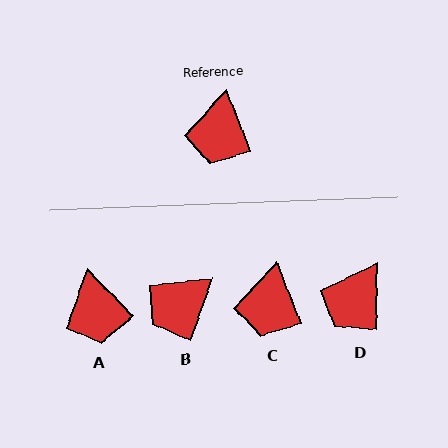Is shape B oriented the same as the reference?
No, it is off by about 41 degrees.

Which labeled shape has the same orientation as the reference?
C.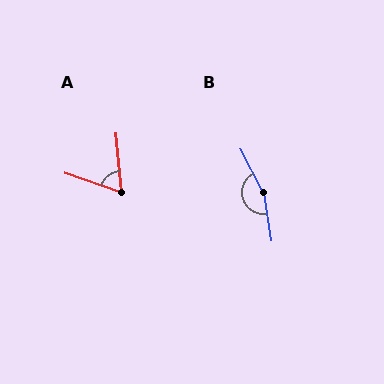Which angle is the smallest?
A, at approximately 66 degrees.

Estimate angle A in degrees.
Approximately 66 degrees.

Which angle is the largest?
B, at approximately 161 degrees.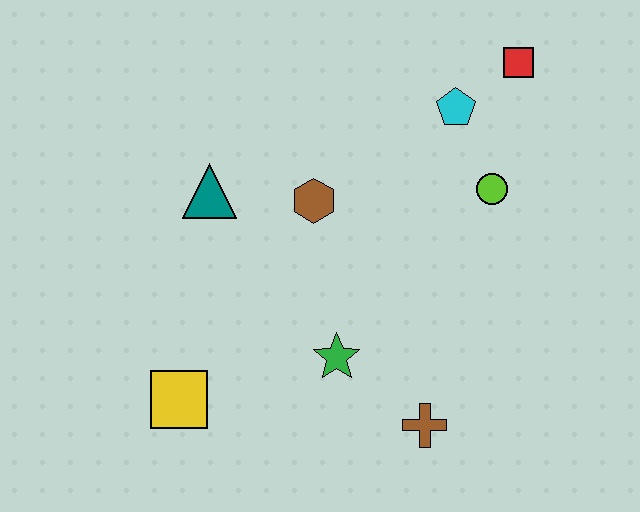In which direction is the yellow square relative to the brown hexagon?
The yellow square is below the brown hexagon.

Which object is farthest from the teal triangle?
The red square is farthest from the teal triangle.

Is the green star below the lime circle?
Yes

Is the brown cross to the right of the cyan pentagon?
No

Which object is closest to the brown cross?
The green star is closest to the brown cross.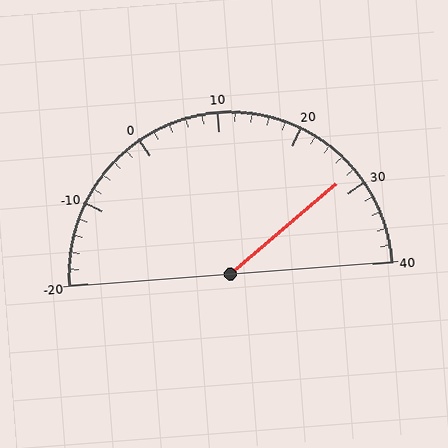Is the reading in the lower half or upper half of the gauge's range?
The reading is in the upper half of the range (-20 to 40).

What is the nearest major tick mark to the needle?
The nearest major tick mark is 30.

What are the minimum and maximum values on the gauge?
The gauge ranges from -20 to 40.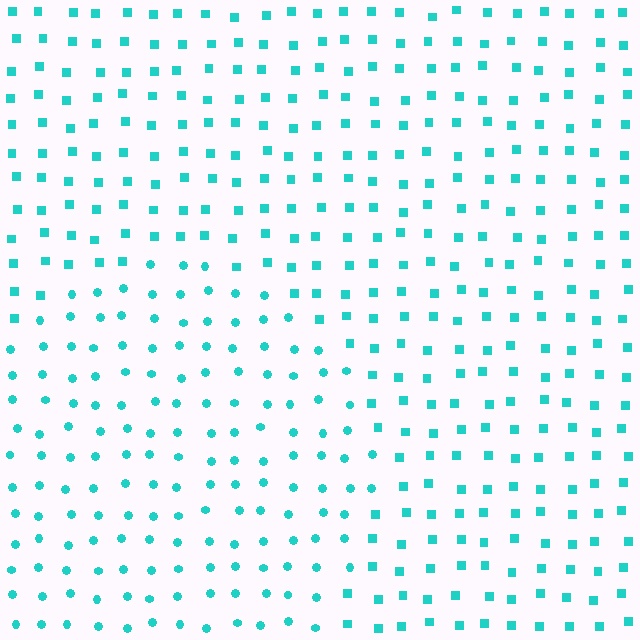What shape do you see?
I see a circle.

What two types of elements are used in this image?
The image uses circles inside the circle region and squares outside it.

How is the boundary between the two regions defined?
The boundary is defined by a change in element shape: circles inside vs. squares outside. All elements share the same color and spacing.